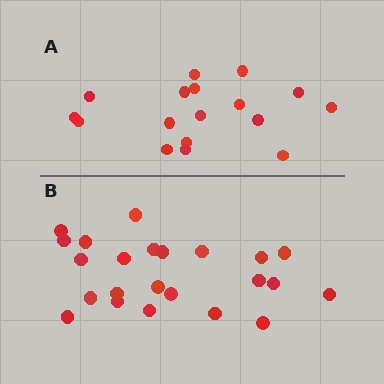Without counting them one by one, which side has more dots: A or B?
Region B (the bottom region) has more dots.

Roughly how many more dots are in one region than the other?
Region B has about 6 more dots than region A.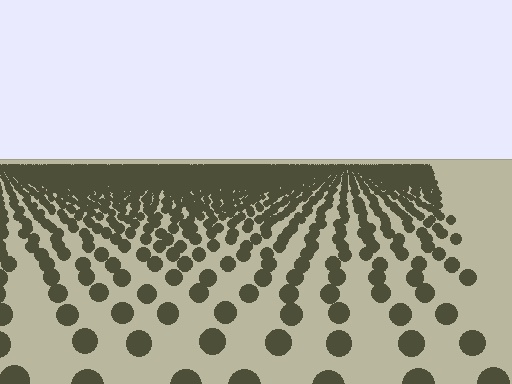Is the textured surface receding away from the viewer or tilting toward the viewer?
The surface is receding away from the viewer. Texture elements get smaller and denser toward the top.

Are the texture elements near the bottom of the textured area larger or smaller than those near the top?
Larger. Near the bottom, elements are closer to the viewer and appear at a bigger on-screen size.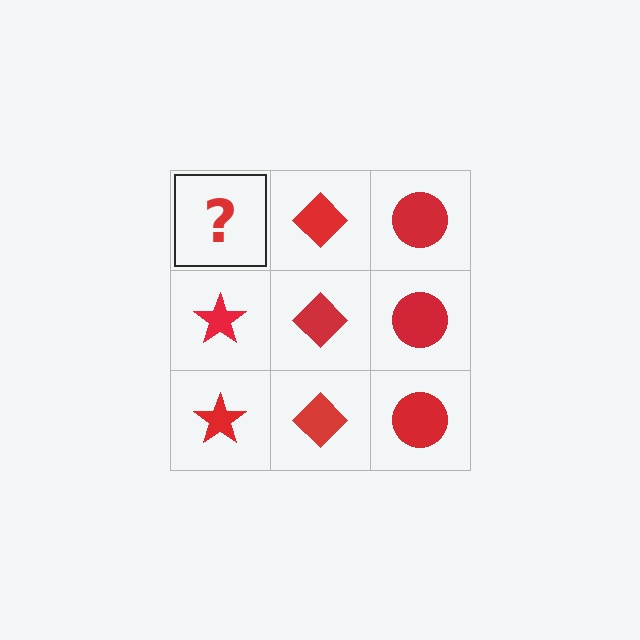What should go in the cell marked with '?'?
The missing cell should contain a red star.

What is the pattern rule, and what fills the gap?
The rule is that each column has a consistent shape. The gap should be filled with a red star.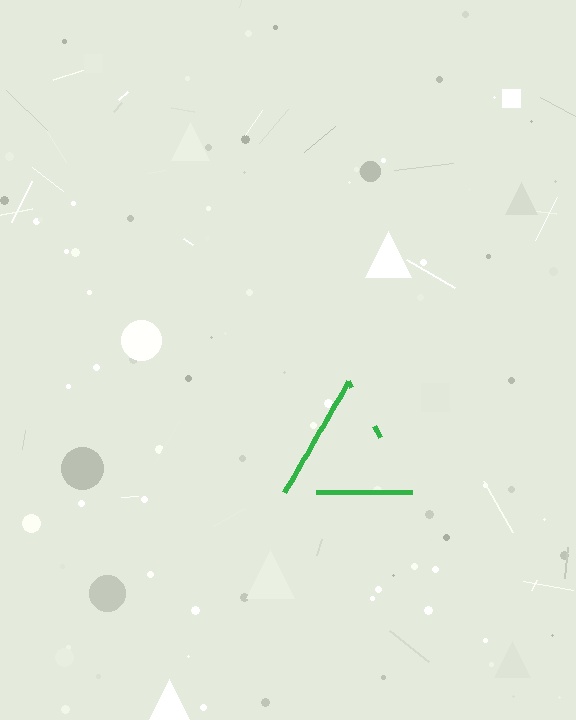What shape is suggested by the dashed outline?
The dashed outline suggests a triangle.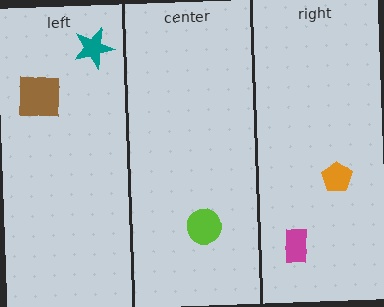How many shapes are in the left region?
2.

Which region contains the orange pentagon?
The right region.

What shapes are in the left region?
The brown square, the teal star.